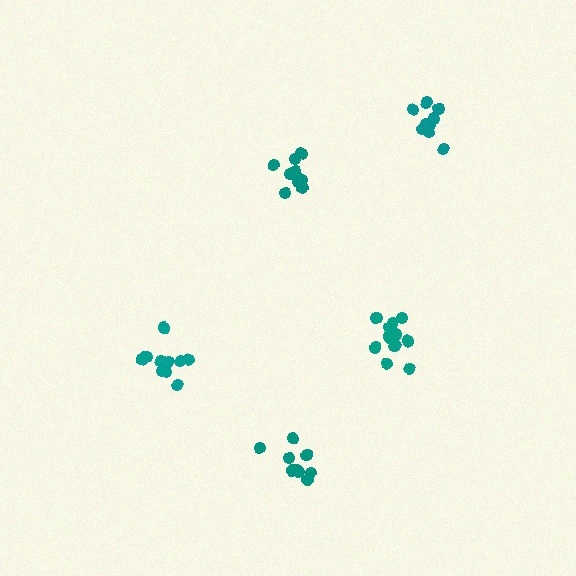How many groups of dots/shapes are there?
There are 5 groups.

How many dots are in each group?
Group 1: 9 dots, Group 2: 13 dots, Group 3: 9 dots, Group 4: 11 dots, Group 5: 9 dots (51 total).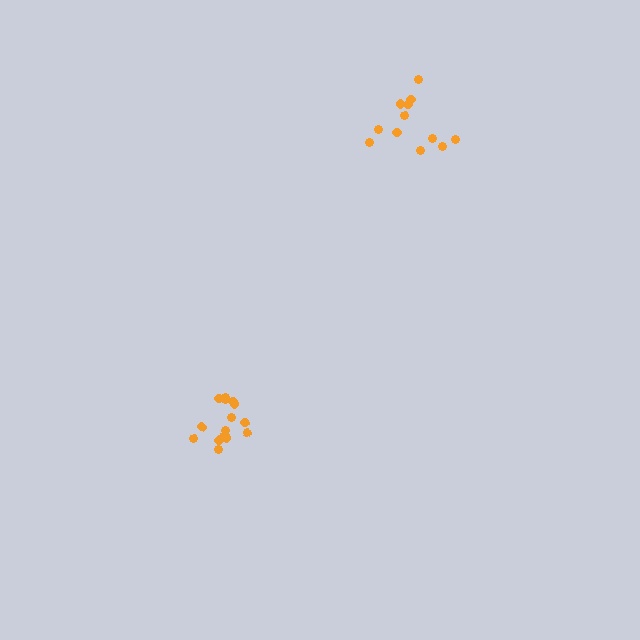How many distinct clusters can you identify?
There are 2 distinct clusters.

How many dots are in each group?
Group 1: 15 dots, Group 2: 12 dots (27 total).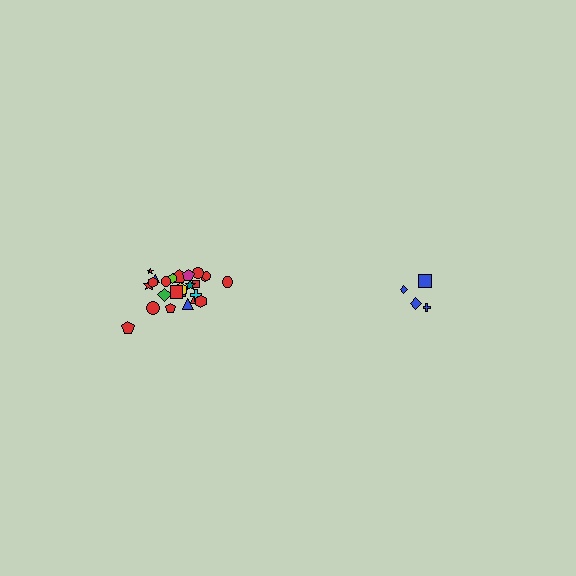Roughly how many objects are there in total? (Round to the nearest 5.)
Roughly 30 objects in total.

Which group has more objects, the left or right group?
The left group.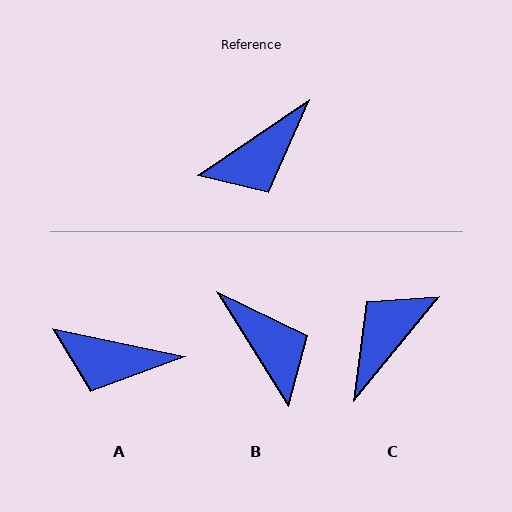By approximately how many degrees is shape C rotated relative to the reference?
Approximately 163 degrees clockwise.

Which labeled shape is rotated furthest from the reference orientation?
C, about 163 degrees away.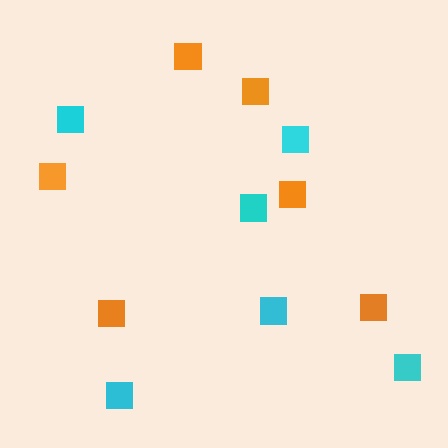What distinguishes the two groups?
There are 2 groups: one group of orange squares (6) and one group of cyan squares (6).